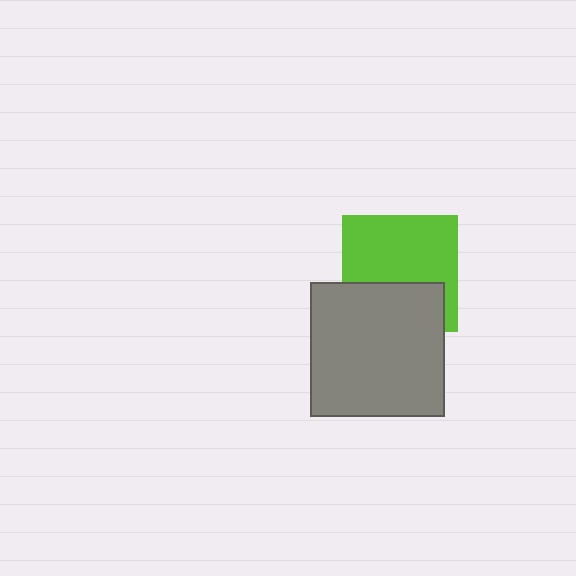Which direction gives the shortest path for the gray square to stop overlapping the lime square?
Moving down gives the shortest separation.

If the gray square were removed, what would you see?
You would see the complete lime square.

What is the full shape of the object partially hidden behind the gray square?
The partially hidden object is a lime square.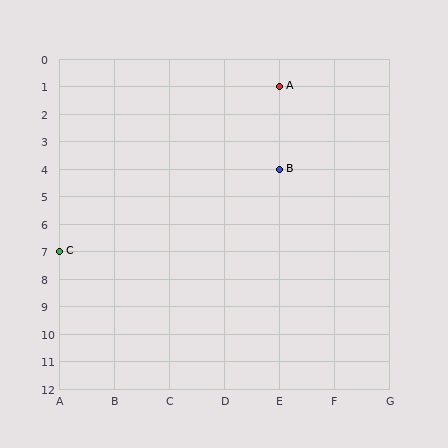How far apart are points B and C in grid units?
Points B and C are 4 columns and 3 rows apart (about 5.0 grid units diagonally).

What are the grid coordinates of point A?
Point A is at grid coordinates (E, 1).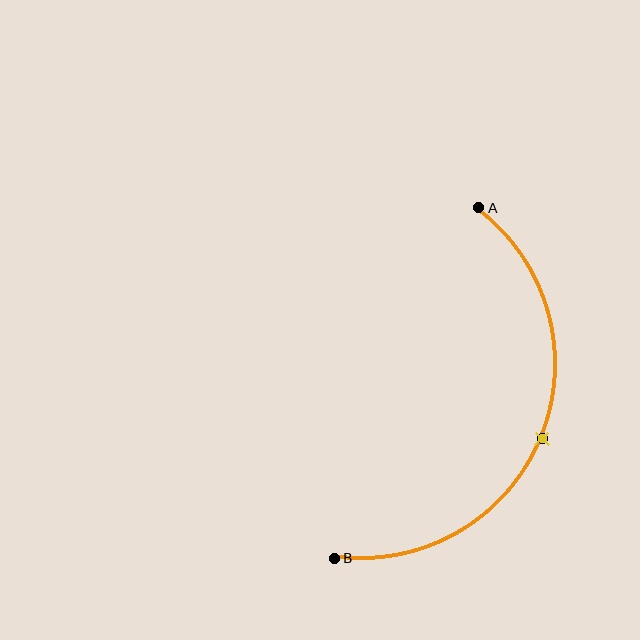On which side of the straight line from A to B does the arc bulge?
The arc bulges to the right of the straight line connecting A and B.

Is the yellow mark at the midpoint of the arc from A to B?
Yes. The yellow mark lies on the arc at equal arc-length from both A and B — it is the arc midpoint.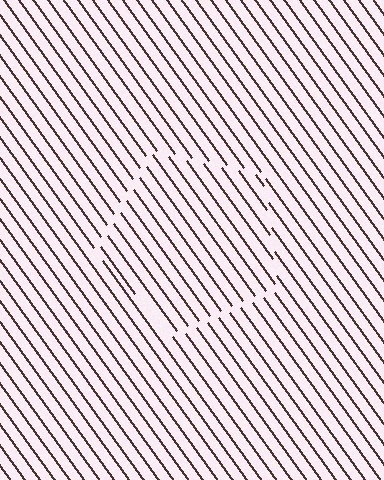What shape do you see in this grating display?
An illusory pentagon. The interior of the shape contains the same grating, shifted by half a period — the contour is defined by the phase discontinuity where line-ends from the inner and outer gratings abut.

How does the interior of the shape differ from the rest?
The interior of the shape contains the same grating, shifted by half a period — the contour is defined by the phase discontinuity where line-ends from the inner and outer gratings abut.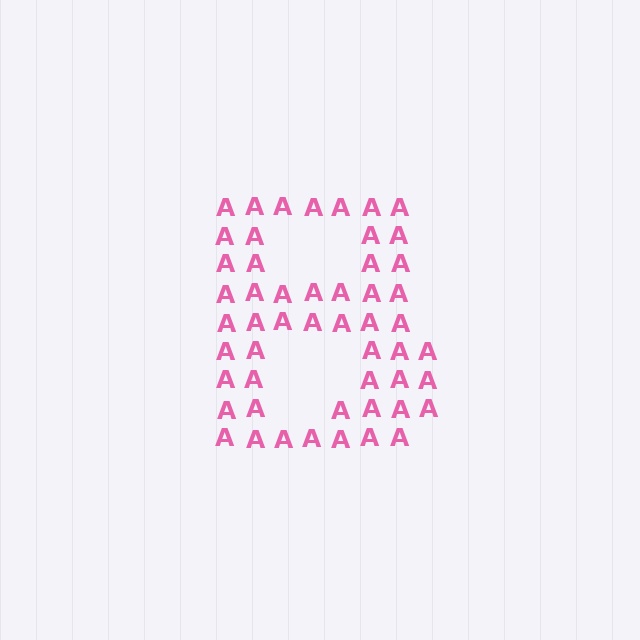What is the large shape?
The large shape is the letter B.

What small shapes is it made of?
It is made of small letter A's.